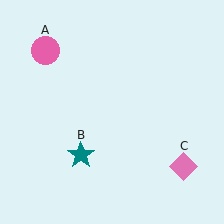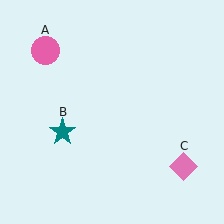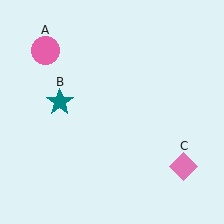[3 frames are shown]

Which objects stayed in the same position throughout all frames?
Pink circle (object A) and pink diamond (object C) remained stationary.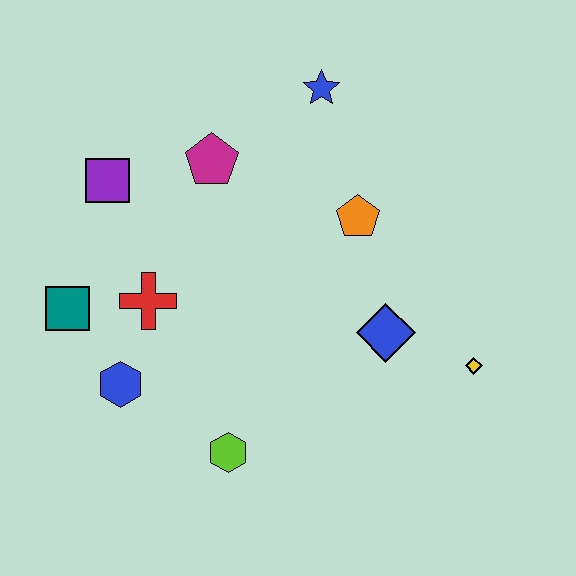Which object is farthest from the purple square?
The yellow diamond is farthest from the purple square.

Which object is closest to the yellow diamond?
The blue diamond is closest to the yellow diamond.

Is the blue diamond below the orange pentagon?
Yes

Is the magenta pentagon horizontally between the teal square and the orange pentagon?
Yes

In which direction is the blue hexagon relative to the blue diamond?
The blue hexagon is to the left of the blue diamond.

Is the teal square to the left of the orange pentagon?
Yes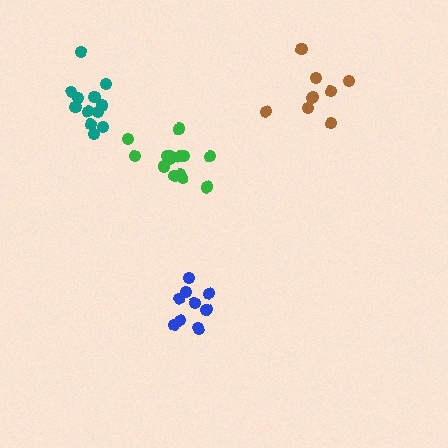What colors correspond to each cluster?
The clusters are colored: blue, green, teal, brown.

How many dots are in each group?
Group 1: 9 dots, Group 2: 14 dots, Group 3: 12 dots, Group 4: 9 dots (44 total).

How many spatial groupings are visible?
There are 4 spatial groupings.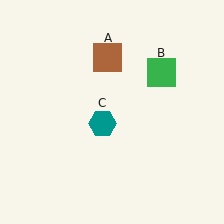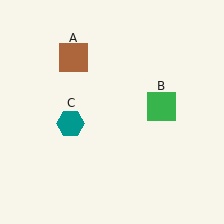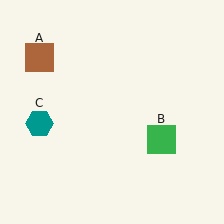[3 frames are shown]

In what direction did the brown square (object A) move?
The brown square (object A) moved left.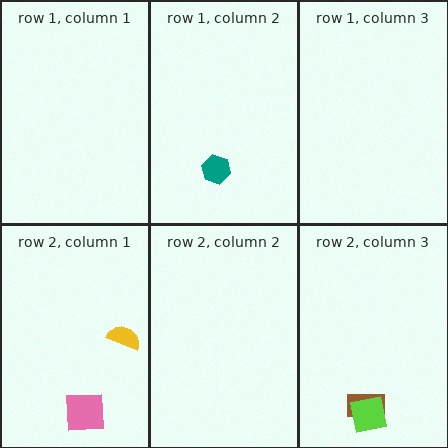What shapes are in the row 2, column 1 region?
The yellow semicircle, the pink square.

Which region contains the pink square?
The row 2, column 1 region.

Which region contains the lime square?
The row 2, column 3 region.